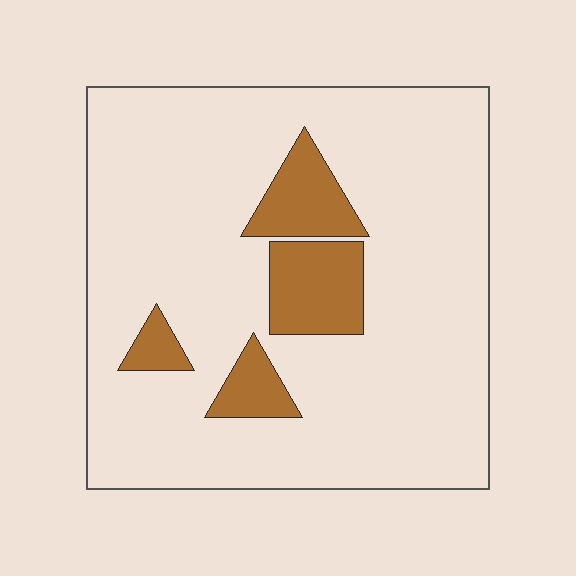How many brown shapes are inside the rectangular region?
4.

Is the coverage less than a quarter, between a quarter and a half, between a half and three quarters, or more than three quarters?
Less than a quarter.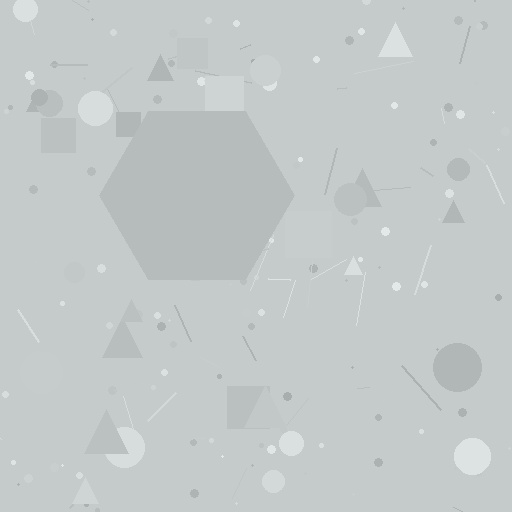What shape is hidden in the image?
A hexagon is hidden in the image.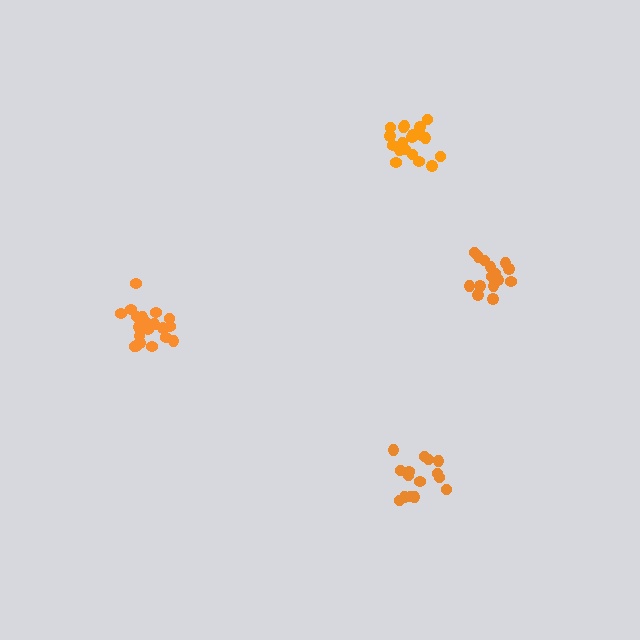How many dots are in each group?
Group 1: 15 dots, Group 2: 20 dots, Group 3: 15 dots, Group 4: 19 dots (69 total).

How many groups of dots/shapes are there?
There are 4 groups.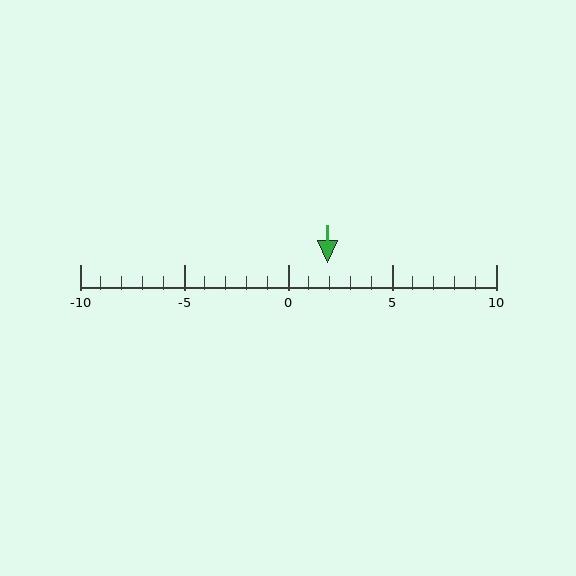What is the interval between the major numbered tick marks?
The major tick marks are spaced 5 units apart.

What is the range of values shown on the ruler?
The ruler shows values from -10 to 10.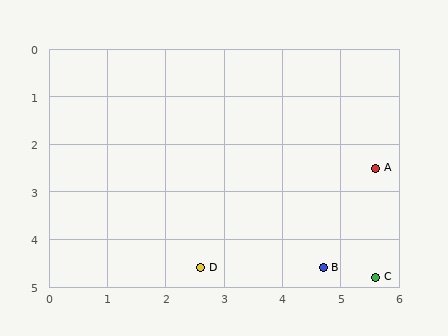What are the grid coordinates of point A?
Point A is at approximately (5.6, 2.5).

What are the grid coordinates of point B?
Point B is at approximately (4.7, 4.6).